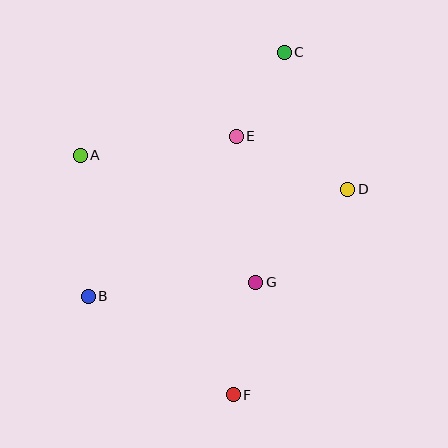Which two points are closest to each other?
Points C and E are closest to each other.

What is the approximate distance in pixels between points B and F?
The distance between B and F is approximately 175 pixels.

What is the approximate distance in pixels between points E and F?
The distance between E and F is approximately 258 pixels.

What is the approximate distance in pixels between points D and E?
The distance between D and E is approximately 123 pixels.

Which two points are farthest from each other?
Points C and F are farthest from each other.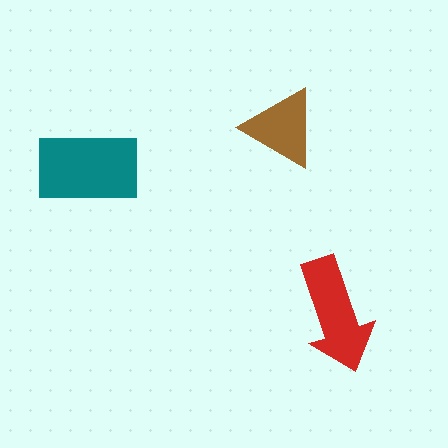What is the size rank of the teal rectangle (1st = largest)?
1st.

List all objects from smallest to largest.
The brown triangle, the red arrow, the teal rectangle.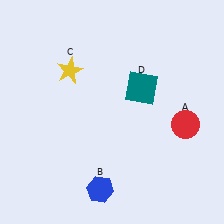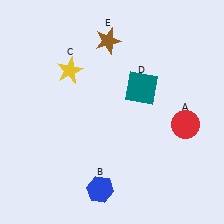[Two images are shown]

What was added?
A brown star (E) was added in Image 2.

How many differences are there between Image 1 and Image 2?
There is 1 difference between the two images.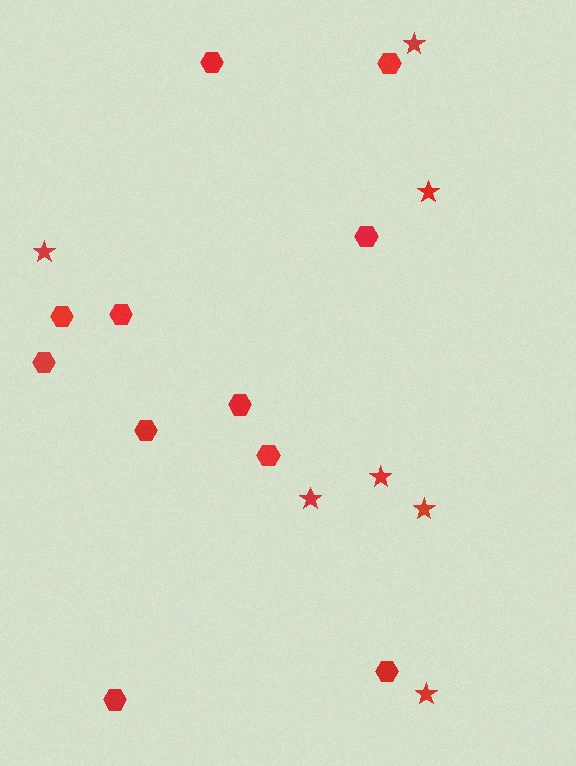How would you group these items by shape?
There are 2 groups: one group of hexagons (11) and one group of stars (7).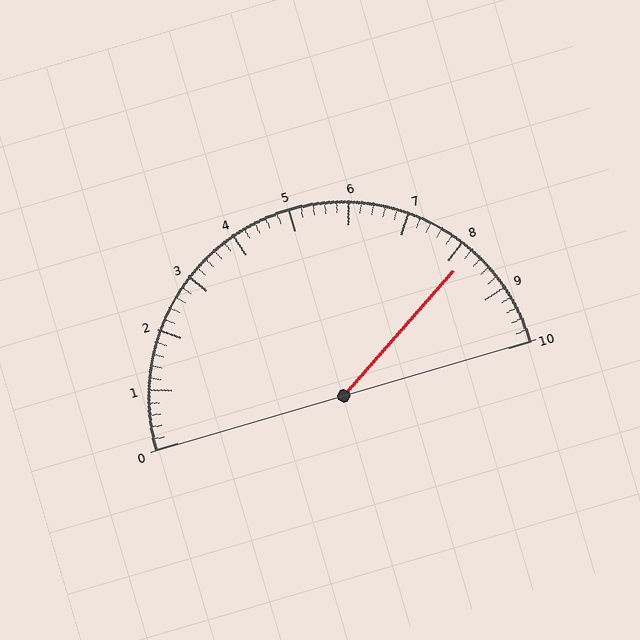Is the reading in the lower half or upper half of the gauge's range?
The reading is in the upper half of the range (0 to 10).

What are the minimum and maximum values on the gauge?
The gauge ranges from 0 to 10.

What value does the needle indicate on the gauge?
The needle indicates approximately 8.2.